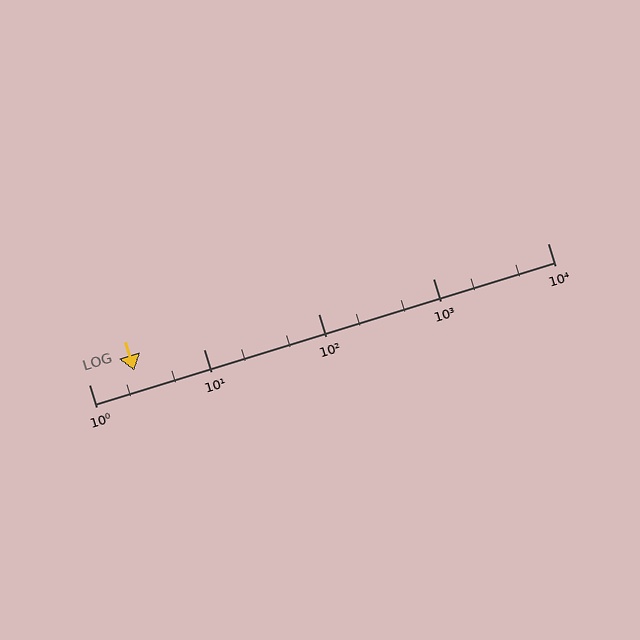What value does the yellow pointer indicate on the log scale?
The pointer indicates approximately 2.5.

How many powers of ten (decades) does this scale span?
The scale spans 4 decades, from 1 to 10000.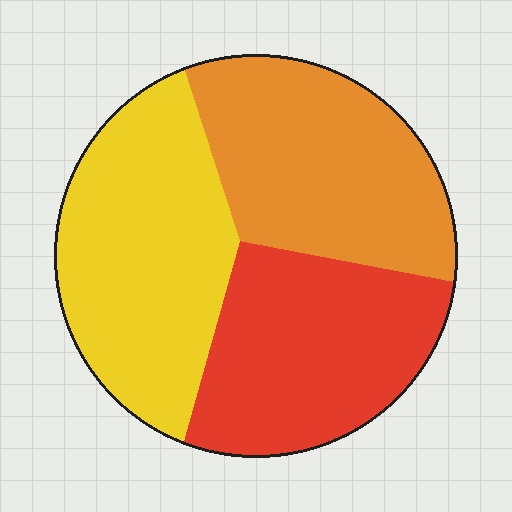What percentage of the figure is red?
Red takes up between a quarter and a half of the figure.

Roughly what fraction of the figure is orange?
Orange covers about 35% of the figure.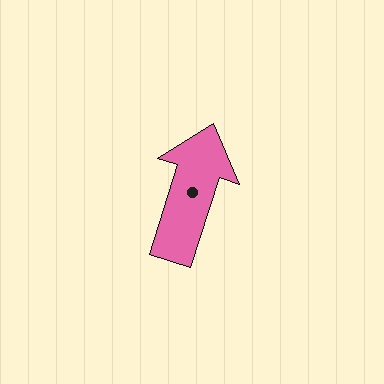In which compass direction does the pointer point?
North.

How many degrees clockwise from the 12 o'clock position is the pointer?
Approximately 18 degrees.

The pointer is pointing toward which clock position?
Roughly 1 o'clock.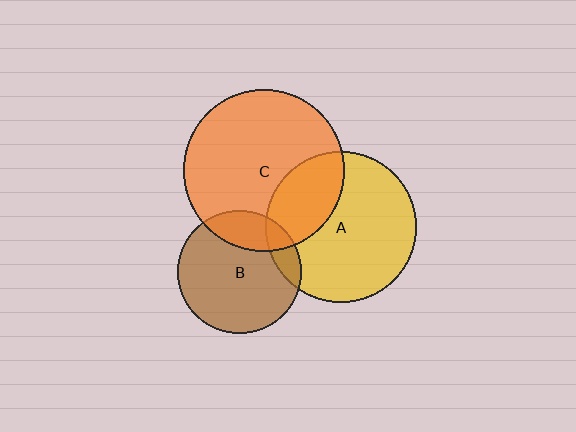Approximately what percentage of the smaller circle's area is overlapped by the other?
Approximately 20%.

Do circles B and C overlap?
Yes.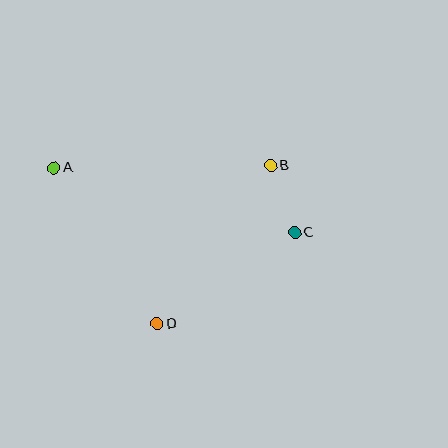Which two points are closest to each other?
Points B and C are closest to each other.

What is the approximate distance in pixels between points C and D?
The distance between C and D is approximately 165 pixels.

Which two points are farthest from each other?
Points A and C are farthest from each other.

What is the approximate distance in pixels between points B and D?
The distance between B and D is approximately 195 pixels.